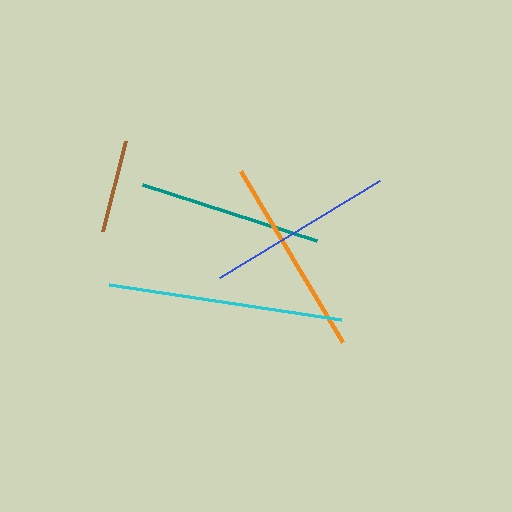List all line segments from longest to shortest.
From longest to shortest: cyan, orange, blue, teal, brown.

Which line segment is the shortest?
The brown line is the shortest at approximately 94 pixels.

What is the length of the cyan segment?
The cyan segment is approximately 235 pixels long.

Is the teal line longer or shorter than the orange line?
The orange line is longer than the teal line.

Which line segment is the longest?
The cyan line is the longest at approximately 235 pixels.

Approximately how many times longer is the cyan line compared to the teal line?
The cyan line is approximately 1.3 times the length of the teal line.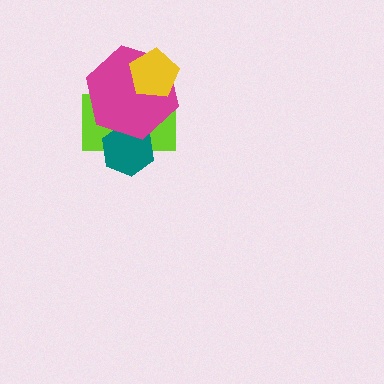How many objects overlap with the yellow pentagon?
2 objects overlap with the yellow pentagon.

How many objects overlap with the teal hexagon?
2 objects overlap with the teal hexagon.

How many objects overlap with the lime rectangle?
3 objects overlap with the lime rectangle.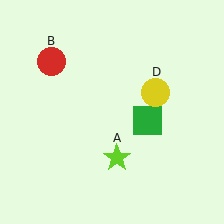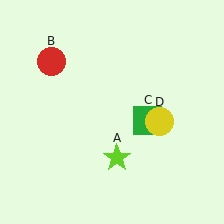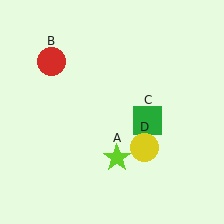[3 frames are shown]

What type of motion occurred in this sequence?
The yellow circle (object D) rotated clockwise around the center of the scene.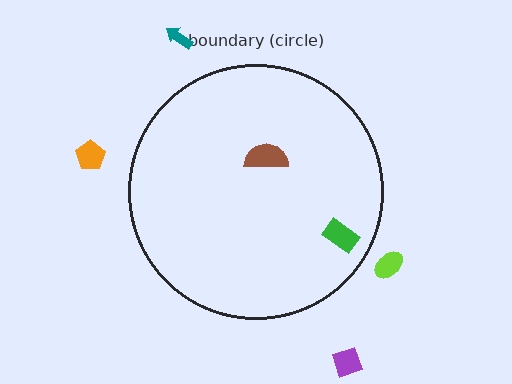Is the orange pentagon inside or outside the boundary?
Outside.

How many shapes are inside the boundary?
2 inside, 4 outside.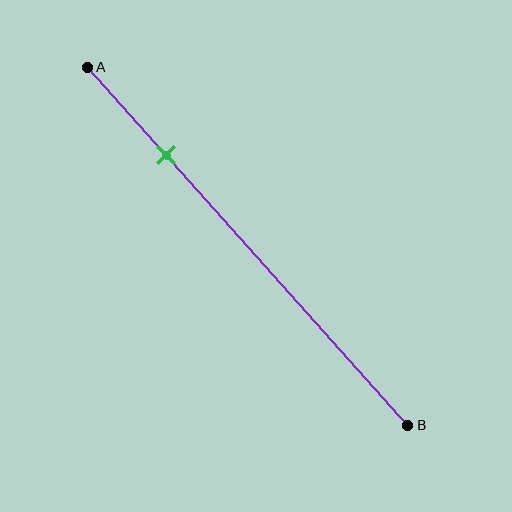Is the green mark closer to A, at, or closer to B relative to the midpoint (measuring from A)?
The green mark is closer to point A than the midpoint of segment AB.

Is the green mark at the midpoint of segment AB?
No, the mark is at about 25% from A, not at the 50% midpoint.